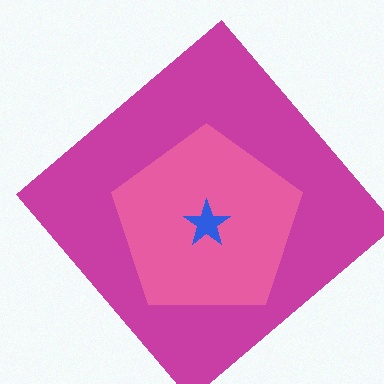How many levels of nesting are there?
3.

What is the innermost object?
The blue star.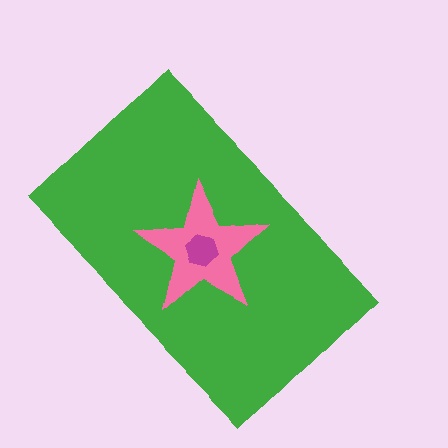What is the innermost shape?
The magenta hexagon.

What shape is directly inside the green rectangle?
The pink star.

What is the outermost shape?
The green rectangle.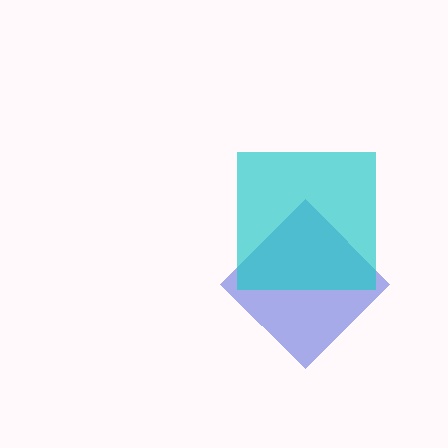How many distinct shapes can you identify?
There are 2 distinct shapes: a blue diamond, a cyan square.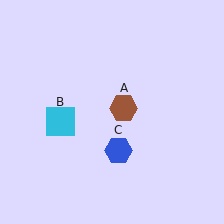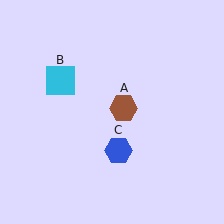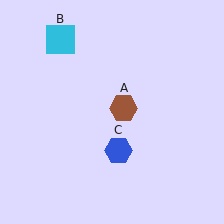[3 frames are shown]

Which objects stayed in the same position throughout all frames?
Brown hexagon (object A) and blue hexagon (object C) remained stationary.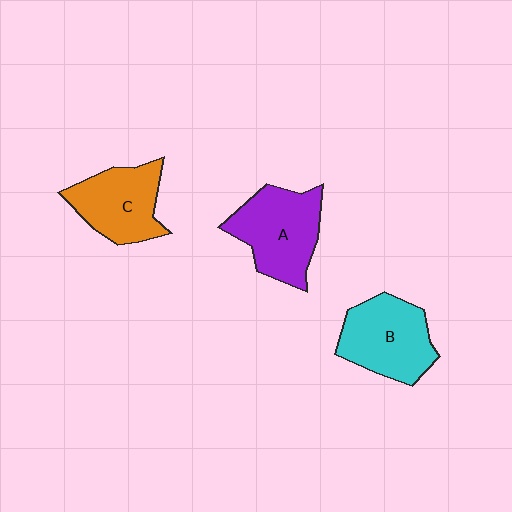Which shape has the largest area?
Shape A (purple).